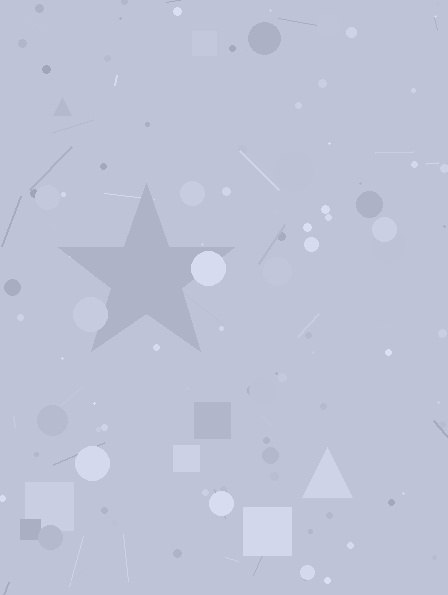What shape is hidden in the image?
A star is hidden in the image.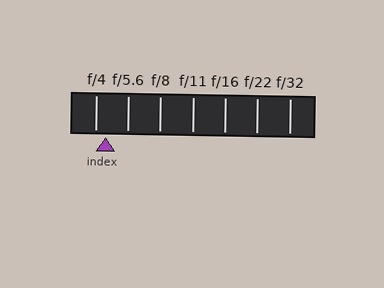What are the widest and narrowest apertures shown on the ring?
The widest aperture shown is f/4 and the narrowest is f/32.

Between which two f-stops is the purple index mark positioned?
The index mark is between f/4 and f/5.6.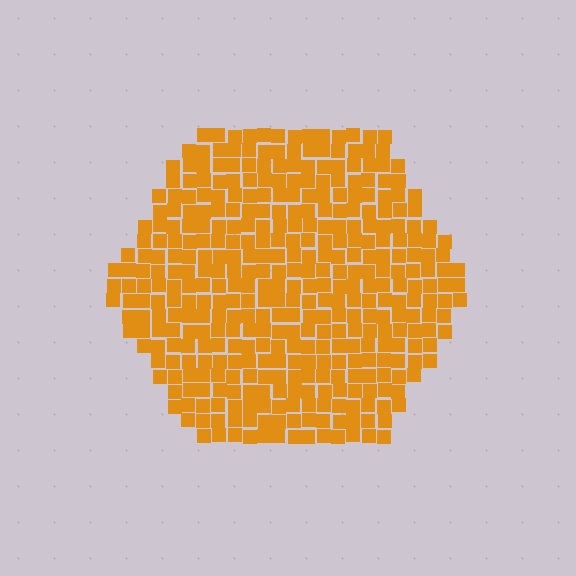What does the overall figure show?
The overall figure shows a hexagon.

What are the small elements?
The small elements are squares.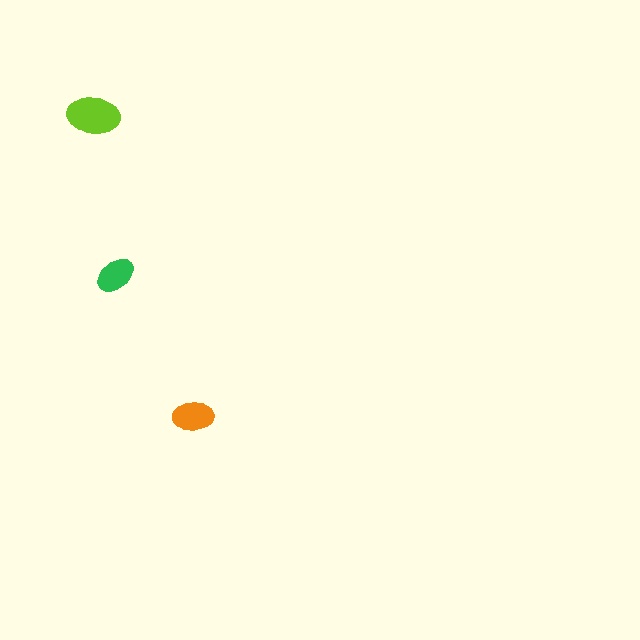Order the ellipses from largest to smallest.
the lime one, the orange one, the green one.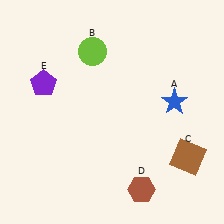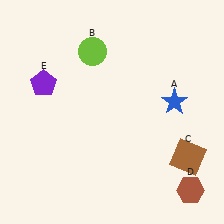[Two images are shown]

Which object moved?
The brown hexagon (D) moved right.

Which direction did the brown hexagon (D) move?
The brown hexagon (D) moved right.